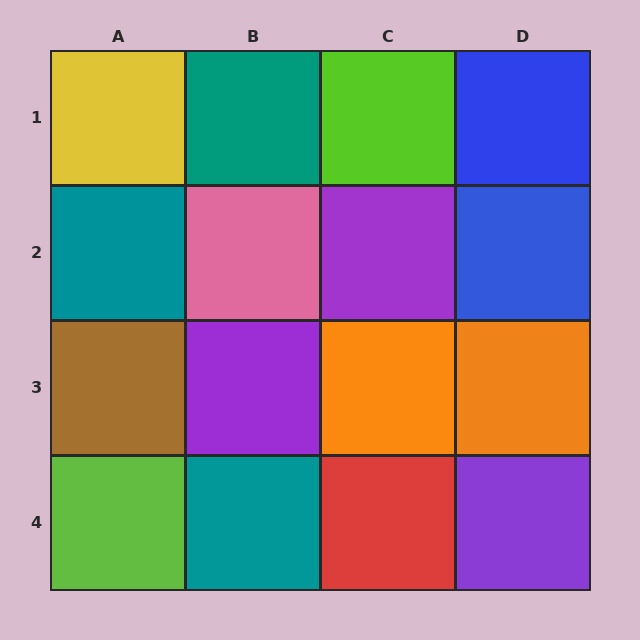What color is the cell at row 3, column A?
Brown.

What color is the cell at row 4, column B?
Teal.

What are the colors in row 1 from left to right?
Yellow, teal, lime, blue.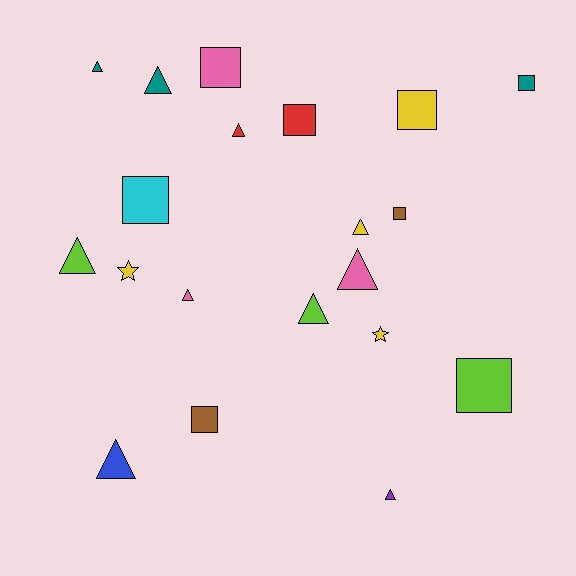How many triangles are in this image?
There are 10 triangles.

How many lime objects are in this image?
There are 3 lime objects.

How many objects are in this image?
There are 20 objects.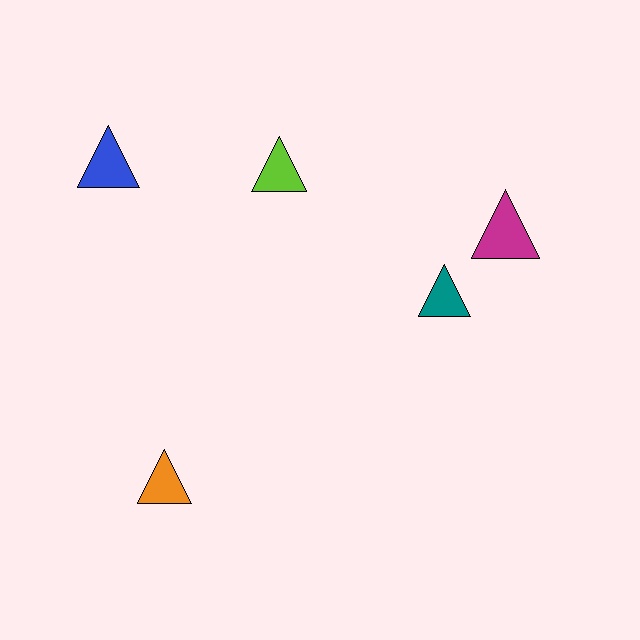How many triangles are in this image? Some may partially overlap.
There are 5 triangles.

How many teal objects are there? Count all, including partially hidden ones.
There is 1 teal object.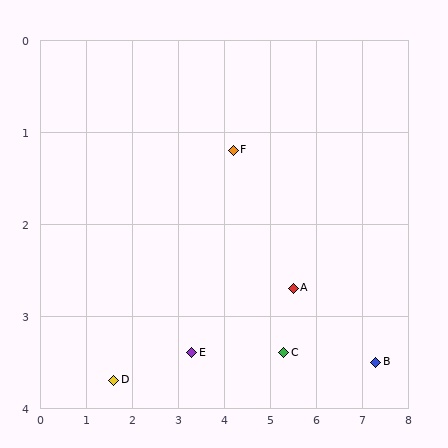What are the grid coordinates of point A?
Point A is at approximately (5.5, 2.7).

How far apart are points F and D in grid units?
Points F and D are about 3.6 grid units apart.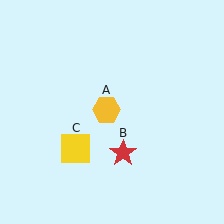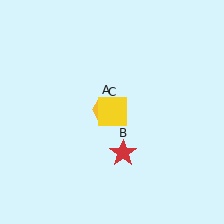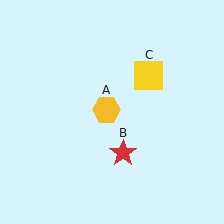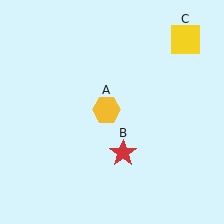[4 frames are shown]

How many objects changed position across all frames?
1 object changed position: yellow square (object C).